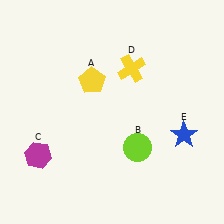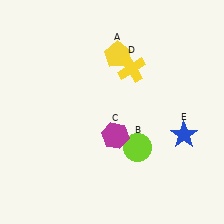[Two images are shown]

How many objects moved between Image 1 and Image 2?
2 objects moved between the two images.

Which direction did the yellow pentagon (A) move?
The yellow pentagon (A) moved up.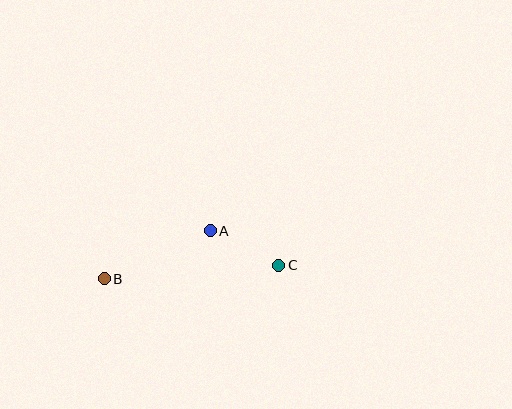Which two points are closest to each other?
Points A and C are closest to each other.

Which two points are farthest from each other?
Points B and C are farthest from each other.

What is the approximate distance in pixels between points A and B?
The distance between A and B is approximately 116 pixels.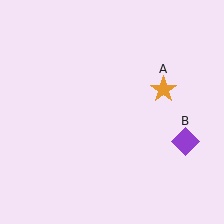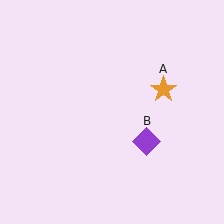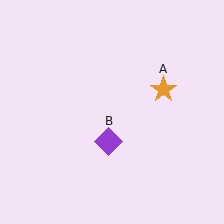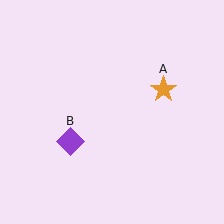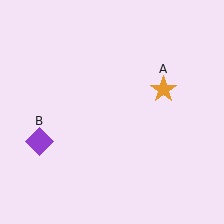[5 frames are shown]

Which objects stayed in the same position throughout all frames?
Orange star (object A) remained stationary.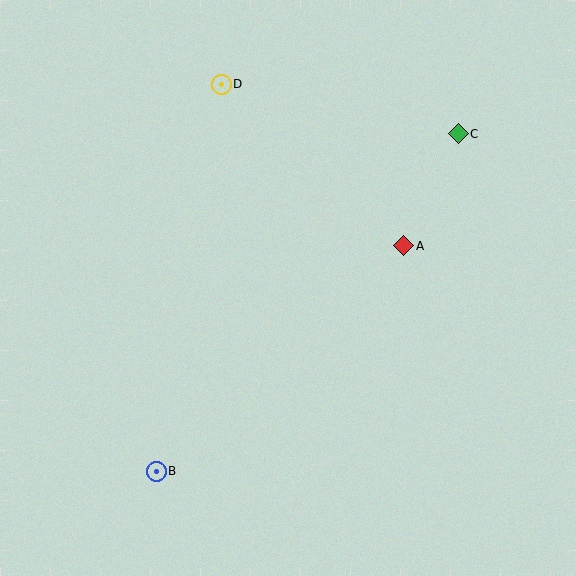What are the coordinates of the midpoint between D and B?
The midpoint between D and B is at (189, 278).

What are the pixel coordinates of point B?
Point B is at (156, 471).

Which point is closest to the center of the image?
Point A at (404, 246) is closest to the center.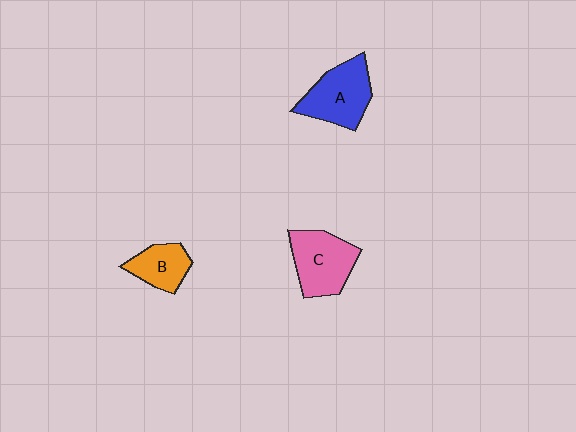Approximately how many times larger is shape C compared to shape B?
Approximately 1.6 times.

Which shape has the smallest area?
Shape B (orange).